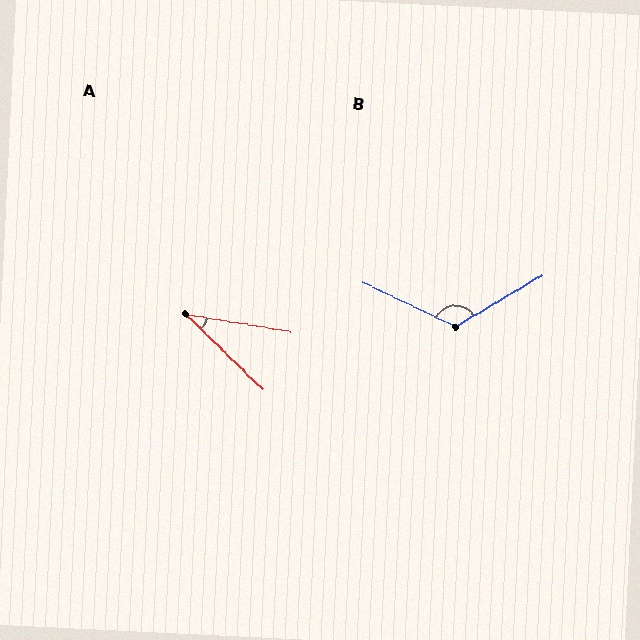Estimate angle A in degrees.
Approximately 35 degrees.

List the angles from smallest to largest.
A (35°), B (124°).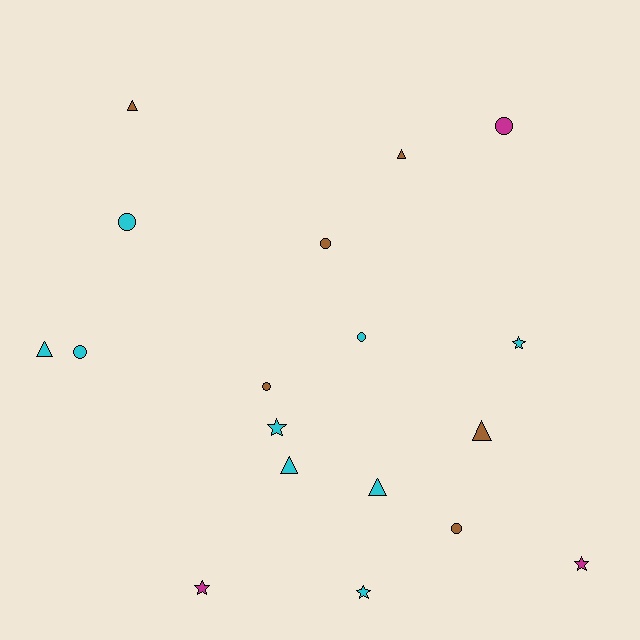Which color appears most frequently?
Cyan, with 9 objects.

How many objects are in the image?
There are 18 objects.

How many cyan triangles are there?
There are 3 cyan triangles.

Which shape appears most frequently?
Circle, with 7 objects.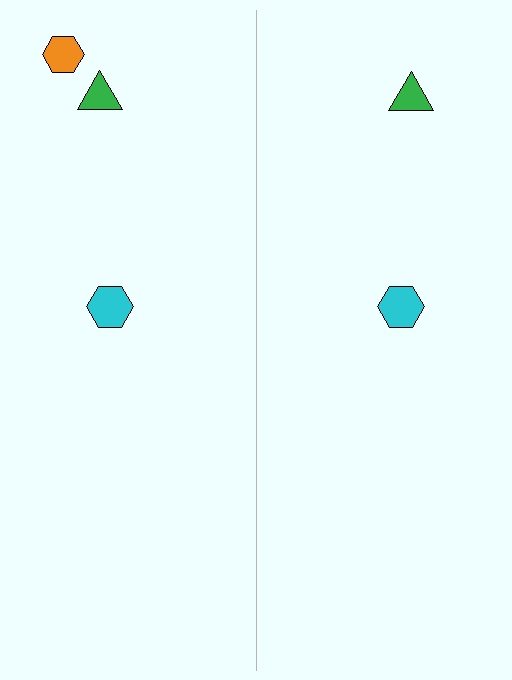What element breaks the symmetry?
A orange hexagon is missing from the right side.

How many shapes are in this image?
There are 5 shapes in this image.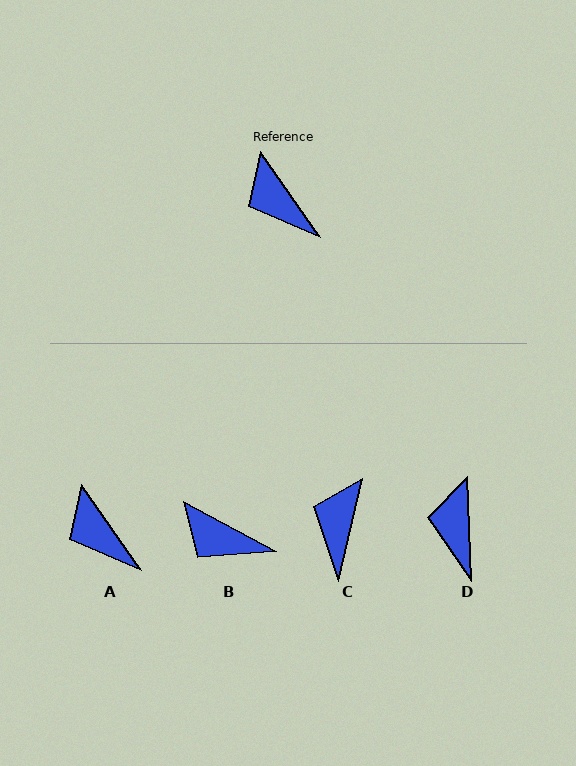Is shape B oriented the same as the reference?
No, it is off by about 27 degrees.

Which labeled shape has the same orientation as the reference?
A.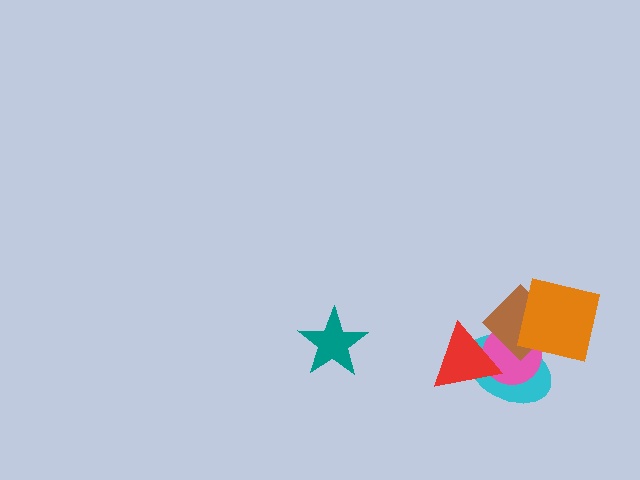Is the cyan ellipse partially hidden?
Yes, it is partially covered by another shape.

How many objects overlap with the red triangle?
3 objects overlap with the red triangle.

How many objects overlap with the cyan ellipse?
4 objects overlap with the cyan ellipse.